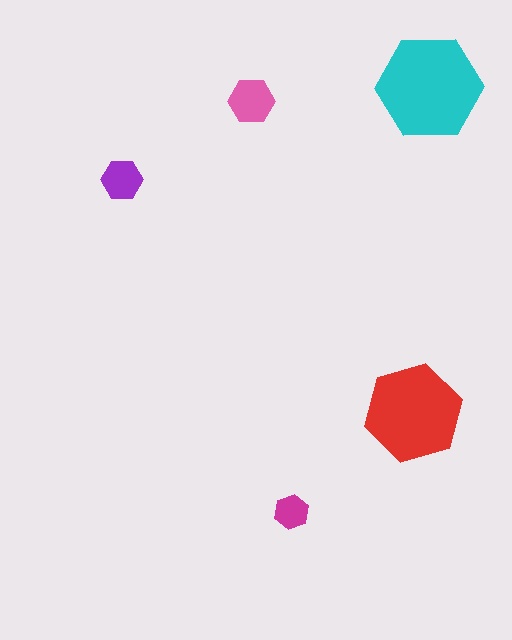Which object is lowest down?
The magenta hexagon is bottommost.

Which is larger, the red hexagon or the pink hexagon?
The red one.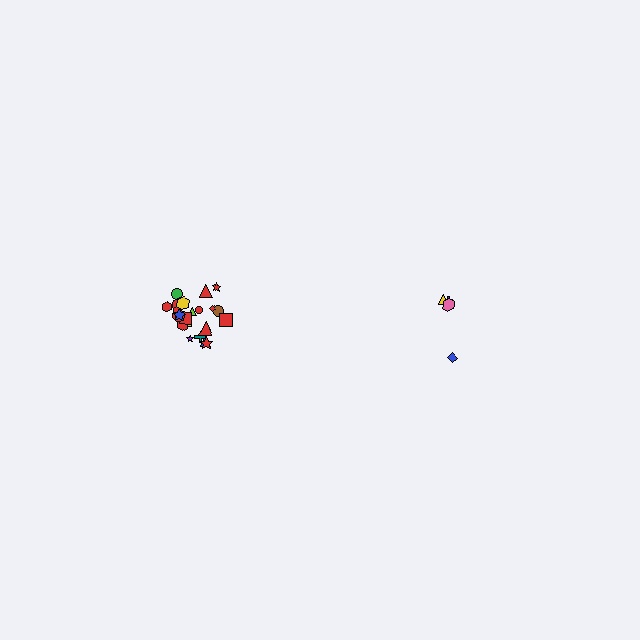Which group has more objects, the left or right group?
The left group.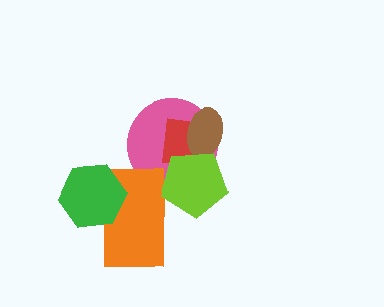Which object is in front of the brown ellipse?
The lime pentagon is in front of the brown ellipse.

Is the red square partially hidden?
Yes, it is partially covered by another shape.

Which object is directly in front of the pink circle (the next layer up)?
The red square is directly in front of the pink circle.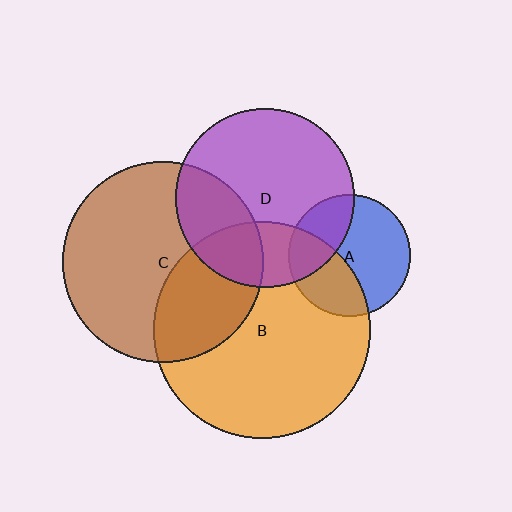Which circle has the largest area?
Circle B (orange).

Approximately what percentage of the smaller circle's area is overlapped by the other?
Approximately 35%.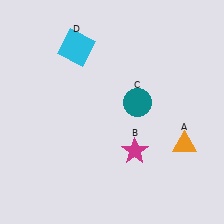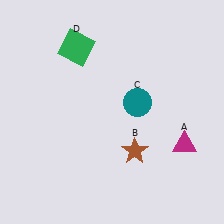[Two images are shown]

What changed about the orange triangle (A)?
In Image 1, A is orange. In Image 2, it changed to magenta.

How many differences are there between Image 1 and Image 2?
There are 3 differences between the two images.